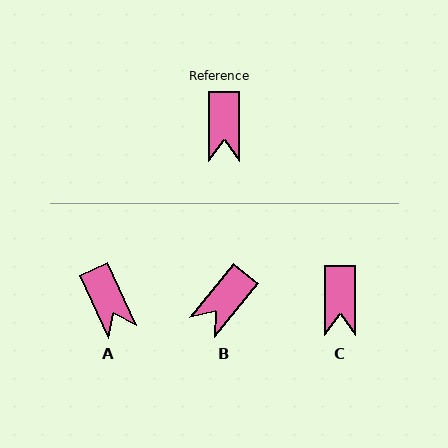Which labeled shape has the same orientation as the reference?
C.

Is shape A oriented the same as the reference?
No, it is off by about 24 degrees.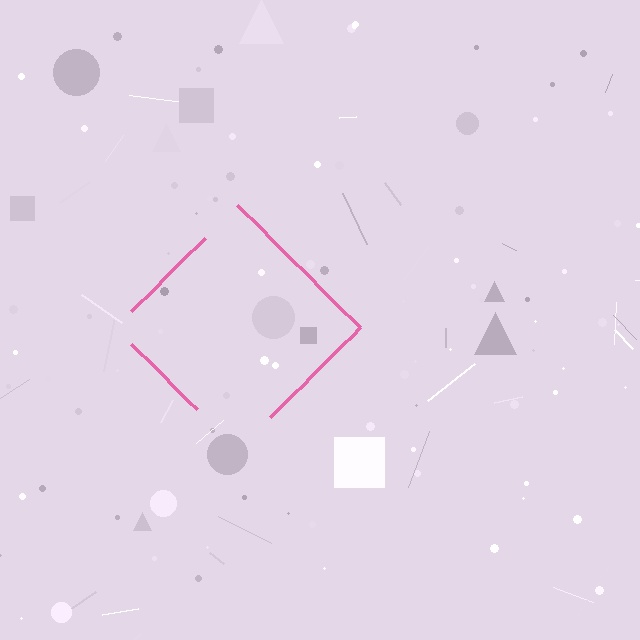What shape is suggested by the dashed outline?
The dashed outline suggests a diamond.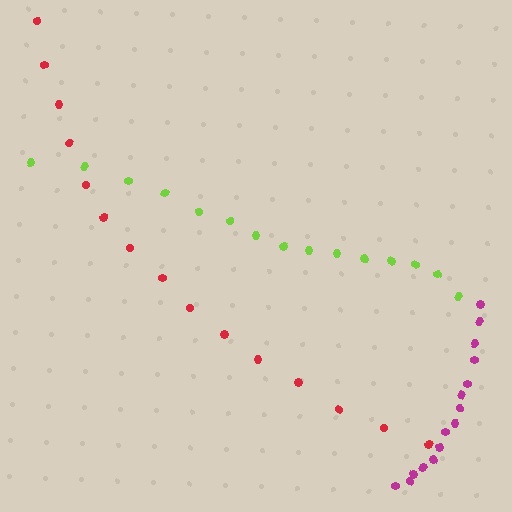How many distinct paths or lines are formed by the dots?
There are 3 distinct paths.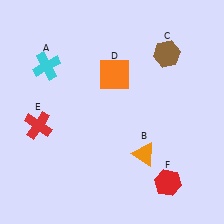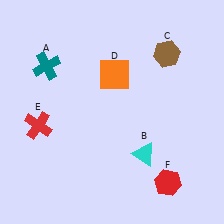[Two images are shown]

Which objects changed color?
A changed from cyan to teal. B changed from orange to cyan.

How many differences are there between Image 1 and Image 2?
There are 2 differences between the two images.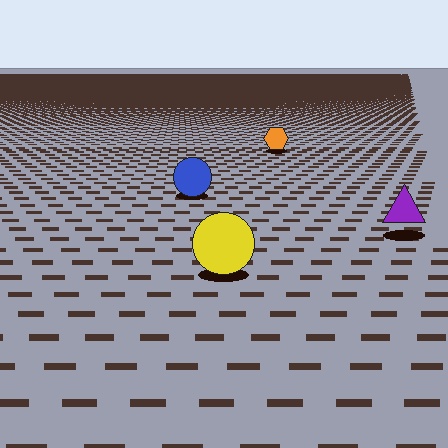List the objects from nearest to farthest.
From nearest to farthest: the yellow circle, the purple triangle, the blue circle, the orange hexagon.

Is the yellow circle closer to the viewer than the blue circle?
Yes. The yellow circle is closer — you can tell from the texture gradient: the ground texture is coarser near it.